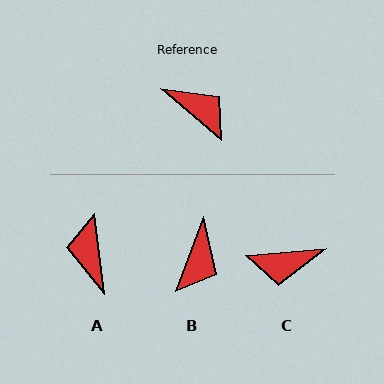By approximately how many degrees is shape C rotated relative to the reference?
Approximately 134 degrees clockwise.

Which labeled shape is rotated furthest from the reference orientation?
A, about 138 degrees away.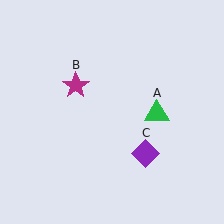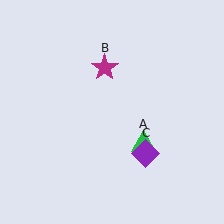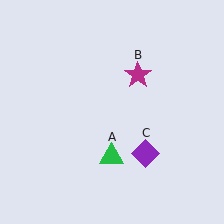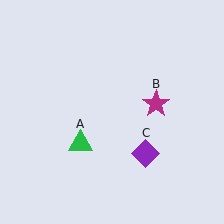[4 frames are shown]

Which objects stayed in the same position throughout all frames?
Purple diamond (object C) remained stationary.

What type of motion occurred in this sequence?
The green triangle (object A), magenta star (object B) rotated clockwise around the center of the scene.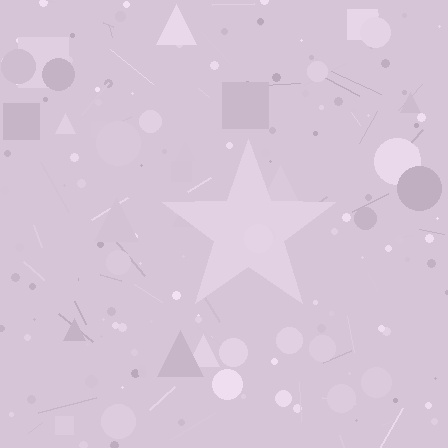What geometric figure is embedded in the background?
A star is embedded in the background.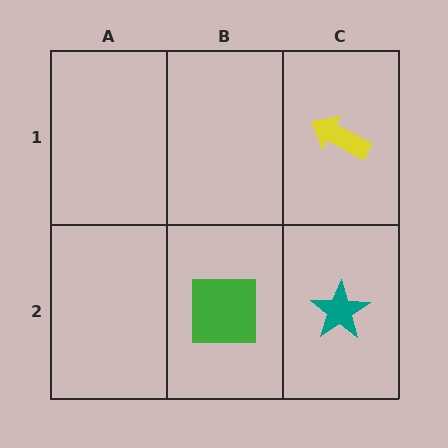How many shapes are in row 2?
2 shapes.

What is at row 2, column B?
A green square.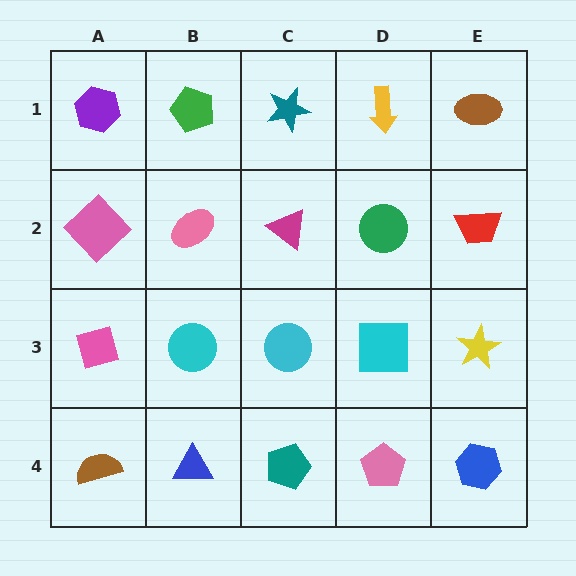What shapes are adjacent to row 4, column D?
A cyan square (row 3, column D), a teal pentagon (row 4, column C), a blue hexagon (row 4, column E).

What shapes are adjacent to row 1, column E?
A red trapezoid (row 2, column E), a yellow arrow (row 1, column D).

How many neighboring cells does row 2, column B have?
4.